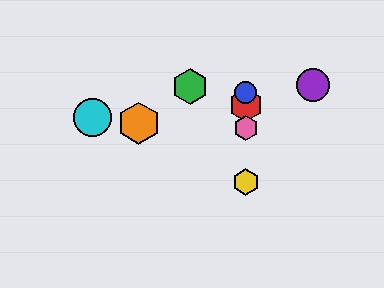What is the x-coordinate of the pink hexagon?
The pink hexagon is at x≈246.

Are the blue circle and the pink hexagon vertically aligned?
Yes, both are at x≈246.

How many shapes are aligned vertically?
4 shapes (the red hexagon, the blue circle, the yellow hexagon, the pink hexagon) are aligned vertically.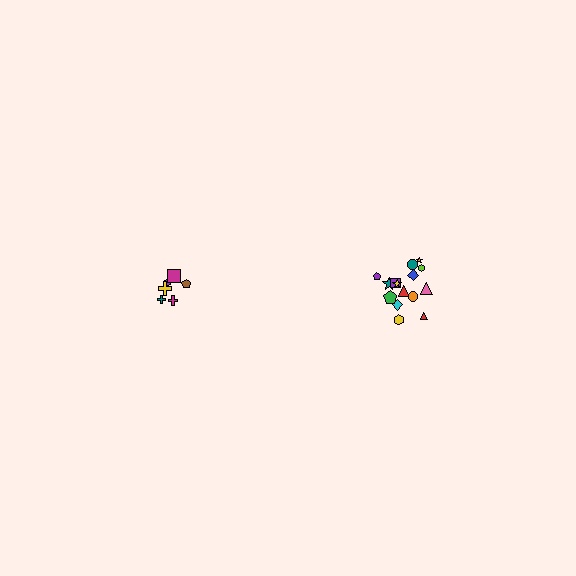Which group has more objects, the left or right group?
The right group.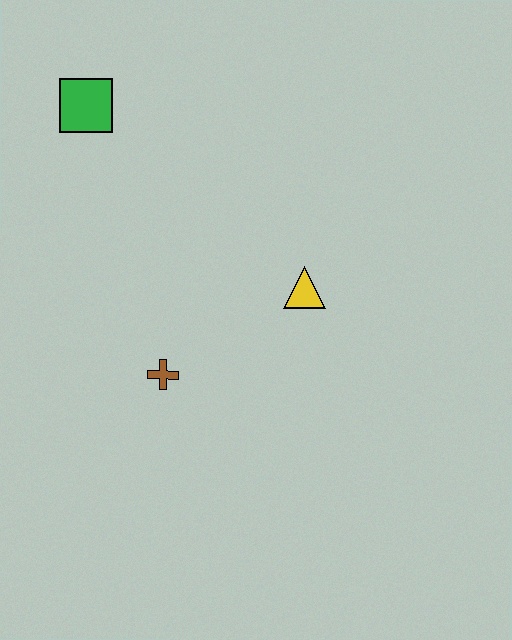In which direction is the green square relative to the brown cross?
The green square is above the brown cross.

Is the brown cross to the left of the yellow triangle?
Yes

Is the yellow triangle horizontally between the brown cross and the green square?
No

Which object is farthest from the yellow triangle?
The green square is farthest from the yellow triangle.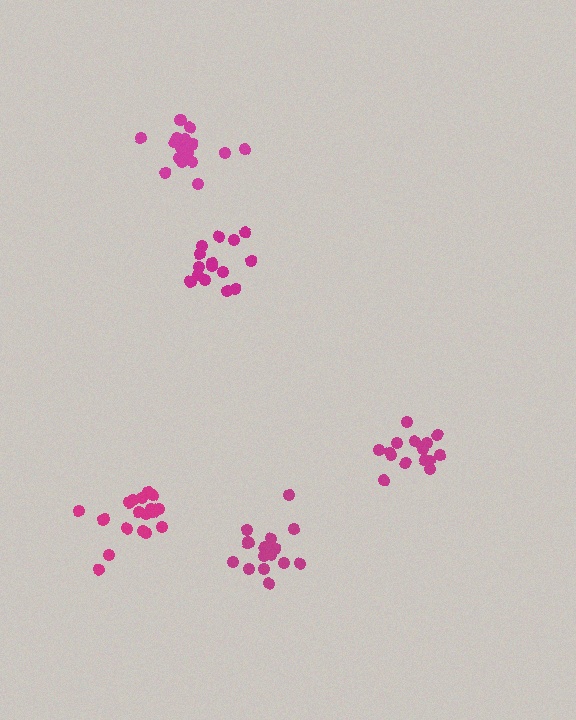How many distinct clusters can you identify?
There are 5 distinct clusters.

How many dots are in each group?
Group 1: 15 dots, Group 2: 17 dots, Group 3: 19 dots, Group 4: 15 dots, Group 5: 17 dots (83 total).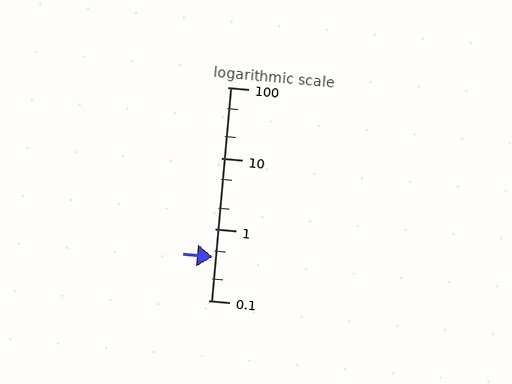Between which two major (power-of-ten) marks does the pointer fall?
The pointer is between 0.1 and 1.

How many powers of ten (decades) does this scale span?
The scale spans 3 decades, from 0.1 to 100.